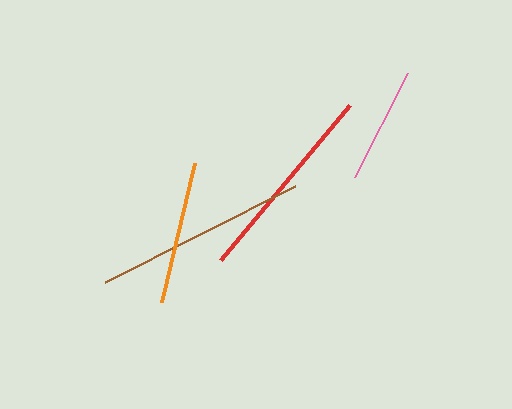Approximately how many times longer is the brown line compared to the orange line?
The brown line is approximately 1.5 times the length of the orange line.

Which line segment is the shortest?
The pink line is the shortest at approximately 117 pixels.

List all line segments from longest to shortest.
From longest to shortest: brown, red, orange, pink.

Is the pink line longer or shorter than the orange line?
The orange line is longer than the pink line.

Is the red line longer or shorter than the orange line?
The red line is longer than the orange line.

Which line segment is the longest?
The brown line is the longest at approximately 214 pixels.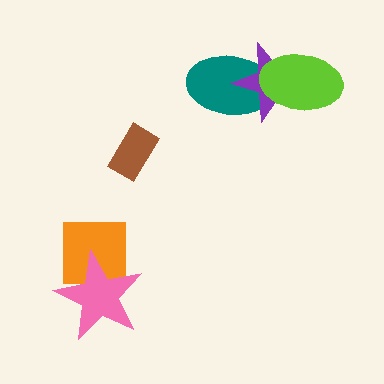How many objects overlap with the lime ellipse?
2 objects overlap with the lime ellipse.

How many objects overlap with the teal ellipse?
2 objects overlap with the teal ellipse.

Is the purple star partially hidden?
Yes, it is partially covered by another shape.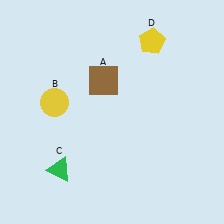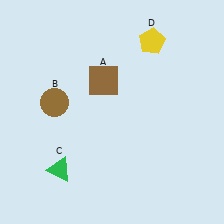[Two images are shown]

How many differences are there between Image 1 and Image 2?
There is 1 difference between the two images.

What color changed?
The circle (B) changed from yellow in Image 1 to brown in Image 2.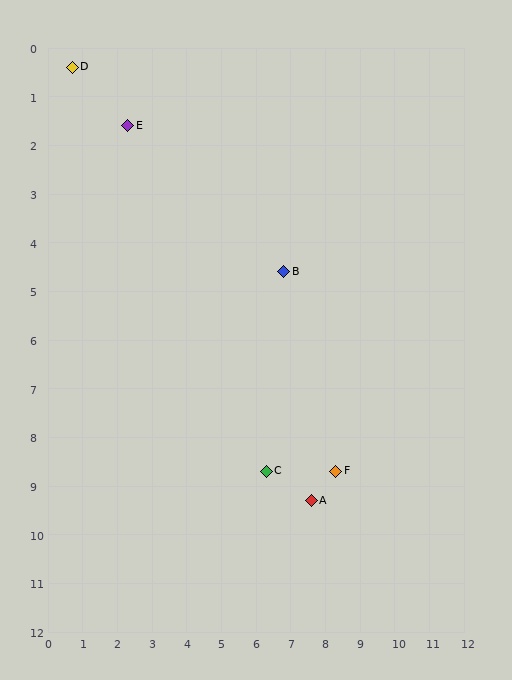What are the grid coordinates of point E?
Point E is at approximately (2.3, 1.6).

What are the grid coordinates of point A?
Point A is at approximately (7.6, 9.3).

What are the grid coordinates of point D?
Point D is at approximately (0.7, 0.4).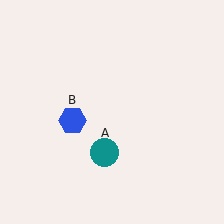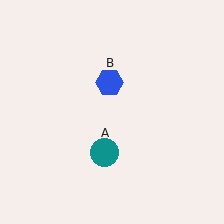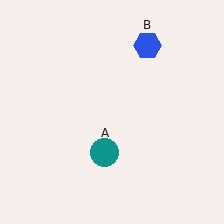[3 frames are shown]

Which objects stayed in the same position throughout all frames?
Teal circle (object A) remained stationary.